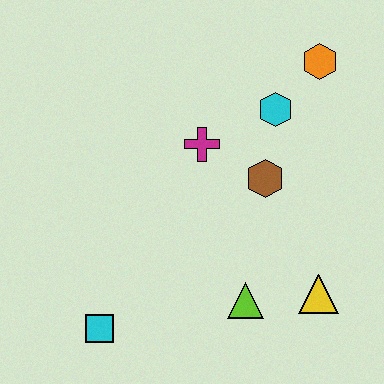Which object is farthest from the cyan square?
The orange hexagon is farthest from the cyan square.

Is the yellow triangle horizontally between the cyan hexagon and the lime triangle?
No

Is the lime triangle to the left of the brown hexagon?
Yes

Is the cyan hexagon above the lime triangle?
Yes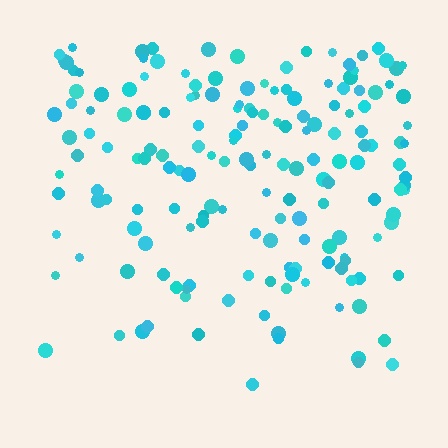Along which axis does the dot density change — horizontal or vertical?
Vertical.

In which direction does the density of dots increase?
From bottom to top, with the top side densest.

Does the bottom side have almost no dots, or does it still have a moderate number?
Still a moderate number, just noticeably fewer than the top.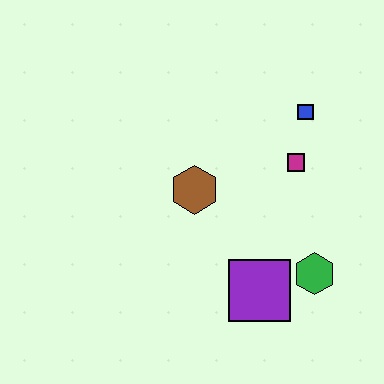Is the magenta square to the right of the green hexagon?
No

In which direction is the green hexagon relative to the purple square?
The green hexagon is to the right of the purple square.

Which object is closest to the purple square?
The green hexagon is closest to the purple square.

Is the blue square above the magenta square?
Yes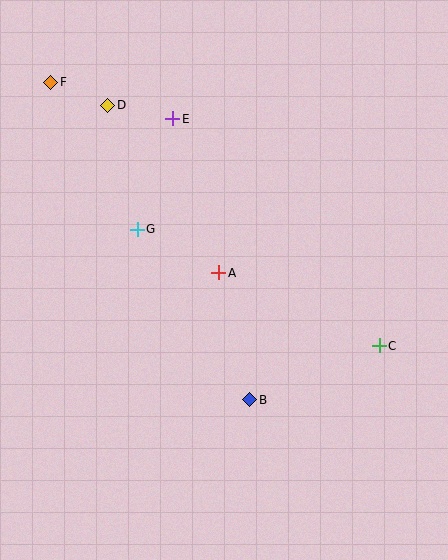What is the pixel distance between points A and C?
The distance between A and C is 176 pixels.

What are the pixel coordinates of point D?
Point D is at (108, 105).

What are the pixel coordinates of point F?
Point F is at (51, 82).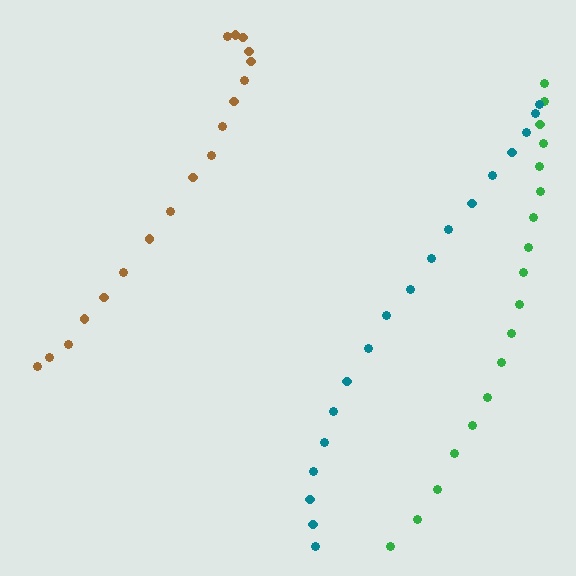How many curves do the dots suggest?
There are 3 distinct paths.